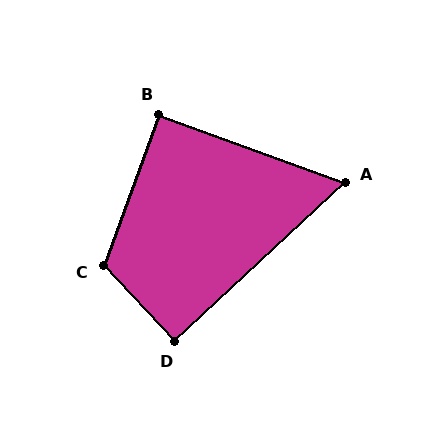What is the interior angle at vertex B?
Approximately 90 degrees (approximately right).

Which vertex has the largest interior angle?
C, at approximately 117 degrees.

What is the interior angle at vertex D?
Approximately 90 degrees (approximately right).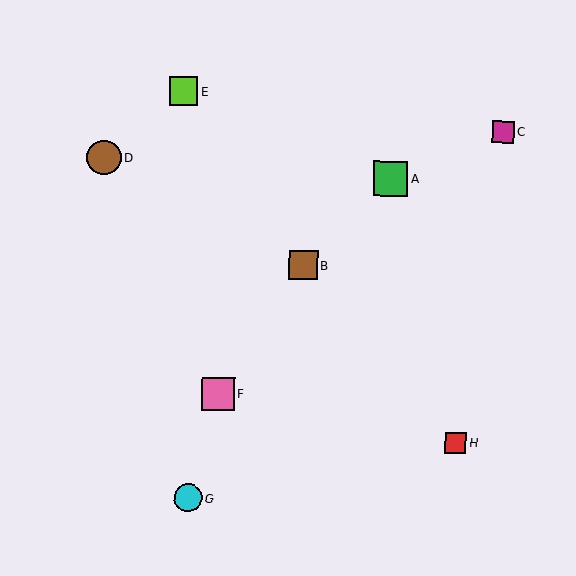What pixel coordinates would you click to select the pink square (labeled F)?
Click at (218, 394) to select the pink square F.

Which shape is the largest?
The green square (labeled A) is the largest.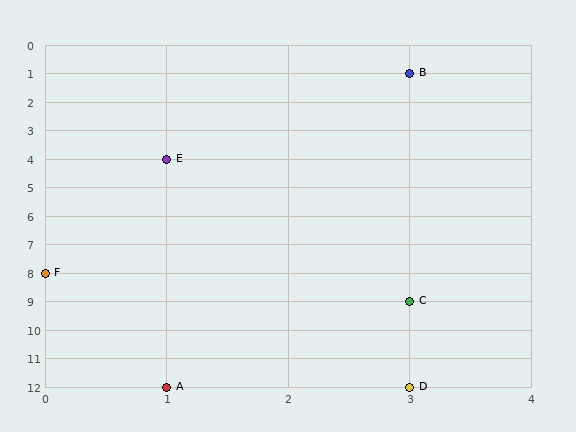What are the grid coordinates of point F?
Point F is at grid coordinates (0, 8).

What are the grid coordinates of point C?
Point C is at grid coordinates (3, 9).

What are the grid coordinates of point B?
Point B is at grid coordinates (3, 1).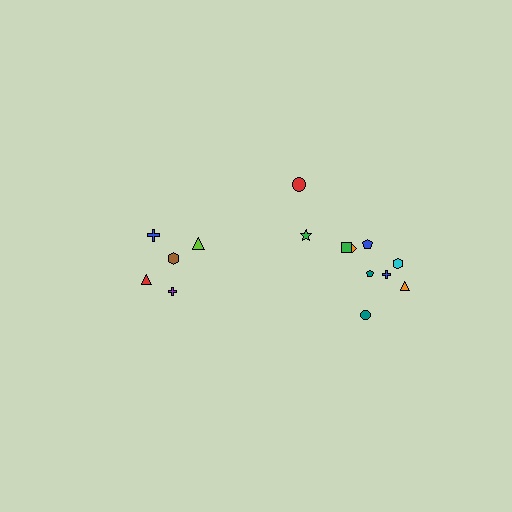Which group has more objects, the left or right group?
The right group.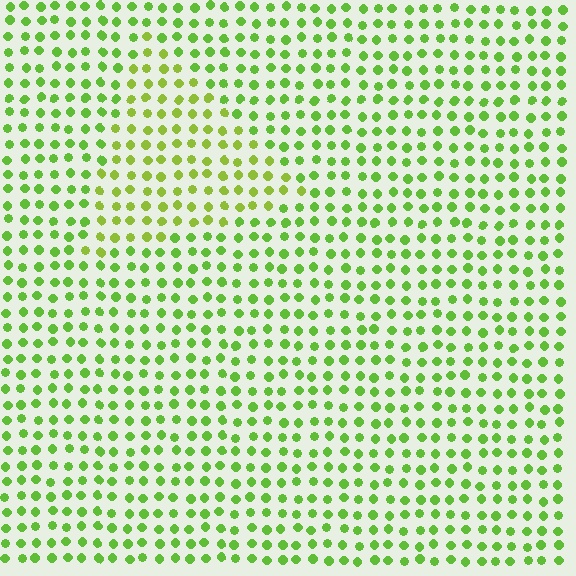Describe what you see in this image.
The image is filled with small lime elements in a uniform arrangement. A triangle-shaped region is visible where the elements are tinted to a slightly different hue, forming a subtle color boundary.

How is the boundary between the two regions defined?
The boundary is defined purely by a slight shift in hue (about 21 degrees). Spacing, size, and orientation are identical on both sides.